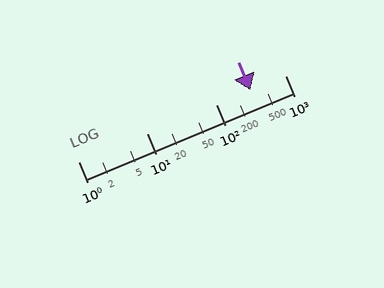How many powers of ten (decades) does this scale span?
The scale spans 3 decades, from 1 to 1000.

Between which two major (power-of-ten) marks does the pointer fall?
The pointer is between 100 and 1000.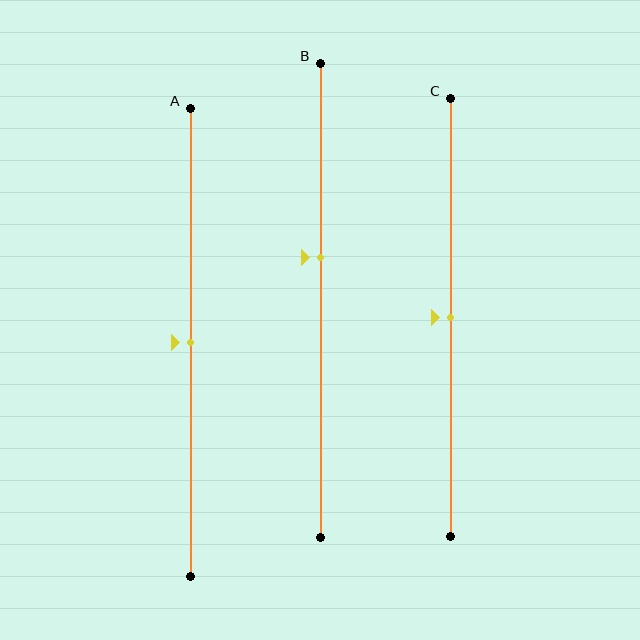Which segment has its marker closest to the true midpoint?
Segment A has its marker closest to the true midpoint.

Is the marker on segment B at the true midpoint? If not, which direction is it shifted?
No, the marker on segment B is shifted upward by about 9% of the segment length.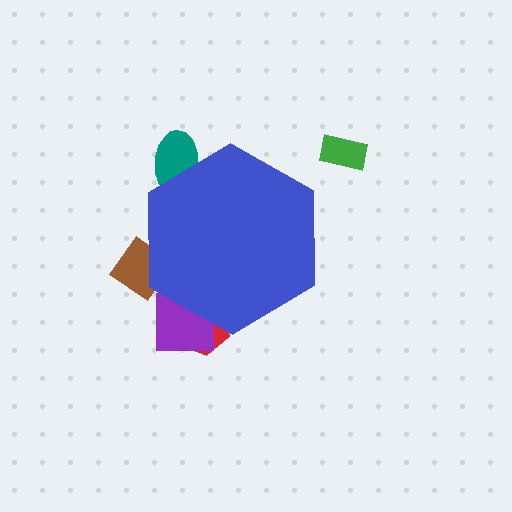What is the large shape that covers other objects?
A blue hexagon.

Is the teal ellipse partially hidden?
Yes, the teal ellipse is partially hidden behind the blue hexagon.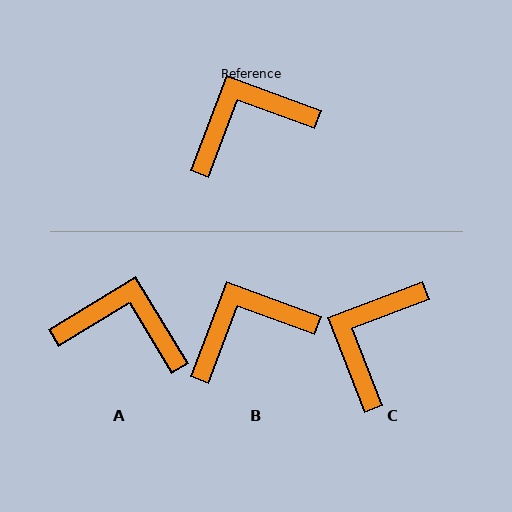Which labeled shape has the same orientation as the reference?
B.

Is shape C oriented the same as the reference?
No, it is off by about 41 degrees.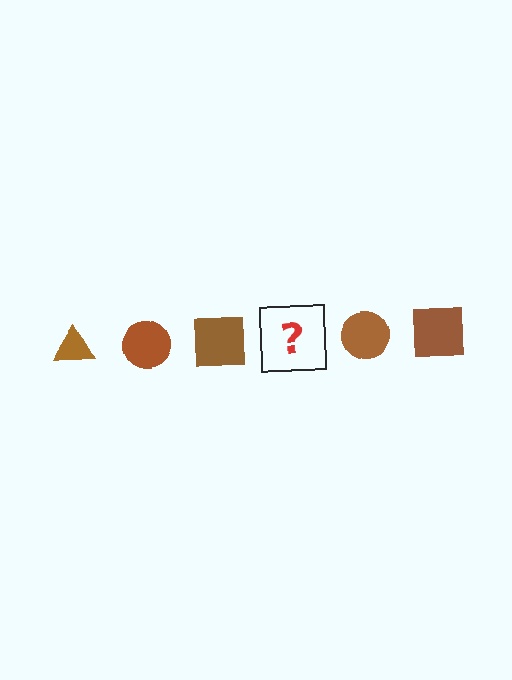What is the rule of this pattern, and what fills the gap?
The rule is that the pattern cycles through triangle, circle, square shapes in brown. The gap should be filled with a brown triangle.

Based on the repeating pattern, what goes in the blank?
The blank should be a brown triangle.